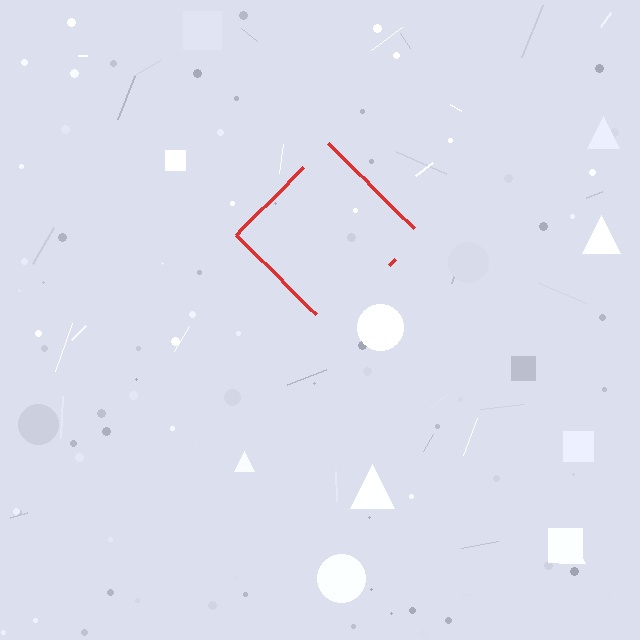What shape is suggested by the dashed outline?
The dashed outline suggests a diamond.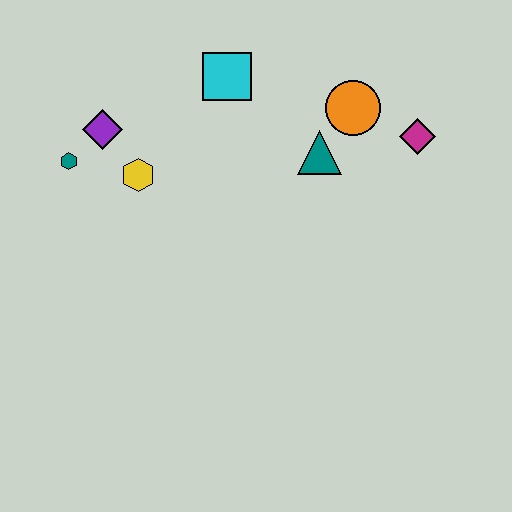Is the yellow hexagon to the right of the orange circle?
No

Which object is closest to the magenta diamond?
The orange circle is closest to the magenta diamond.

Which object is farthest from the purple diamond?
The magenta diamond is farthest from the purple diamond.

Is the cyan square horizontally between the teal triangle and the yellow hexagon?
Yes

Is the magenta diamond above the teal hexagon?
Yes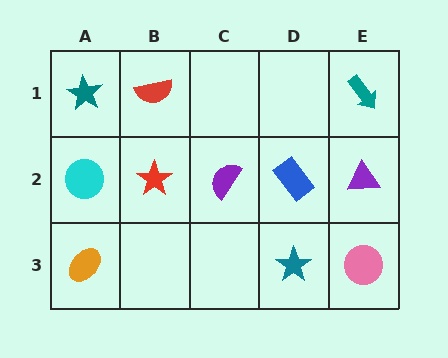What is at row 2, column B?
A red star.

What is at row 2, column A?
A cyan circle.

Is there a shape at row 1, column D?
No, that cell is empty.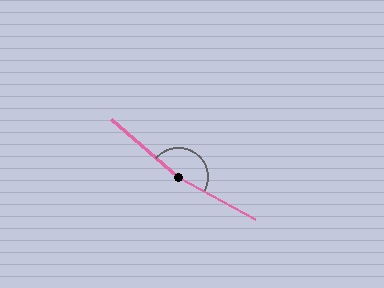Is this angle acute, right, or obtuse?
It is obtuse.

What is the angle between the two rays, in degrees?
Approximately 169 degrees.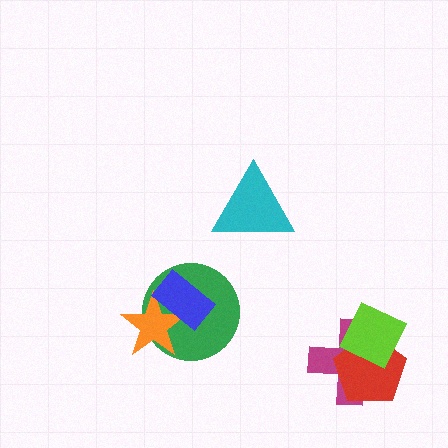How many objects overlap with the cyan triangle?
0 objects overlap with the cyan triangle.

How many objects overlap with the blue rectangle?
2 objects overlap with the blue rectangle.